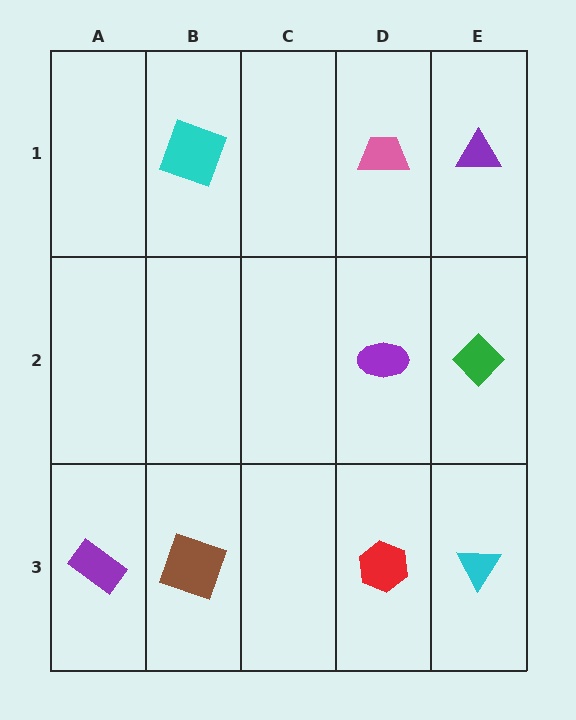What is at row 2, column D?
A purple ellipse.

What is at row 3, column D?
A red hexagon.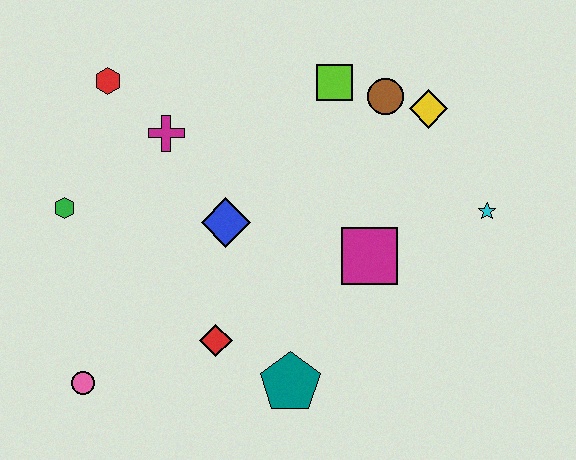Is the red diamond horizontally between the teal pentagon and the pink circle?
Yes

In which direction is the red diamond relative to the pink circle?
The red diamond is to the right of the pink circle.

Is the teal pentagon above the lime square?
No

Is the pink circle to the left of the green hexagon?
No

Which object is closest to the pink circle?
The red diamond is closest to the pink circle.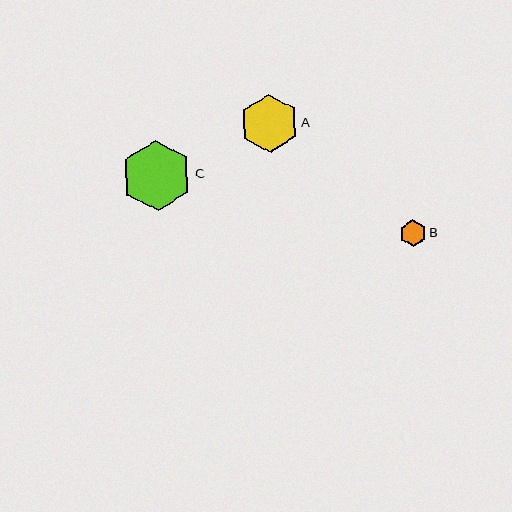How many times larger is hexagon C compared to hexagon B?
Hexagon C is approximately 2.6 times the size of hexagon B.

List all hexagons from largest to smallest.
From largest to smallest: C, A, B.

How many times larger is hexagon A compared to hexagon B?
Hexagon A is approximately 2.2 times the size of hexagon B.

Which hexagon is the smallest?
Hexagon B is the smallest with a size of approximately 27 pixels.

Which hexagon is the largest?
Hexagon C is the largest with a size of approximately 70 pixels.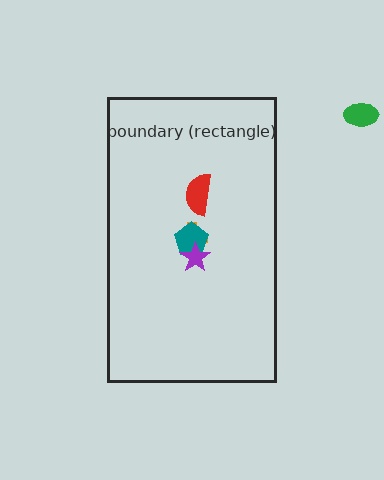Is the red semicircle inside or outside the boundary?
Inside.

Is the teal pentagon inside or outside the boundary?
Inside.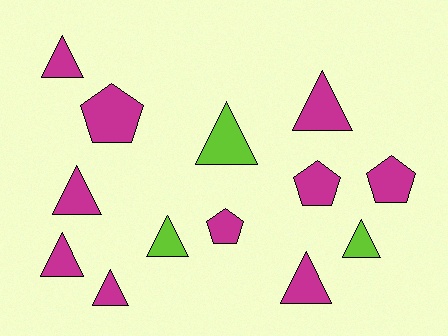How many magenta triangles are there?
There are 6 magenta triangles.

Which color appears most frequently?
Magenta, with 10 objects.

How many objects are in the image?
There are 13 objects.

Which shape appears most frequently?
Triangle, with 9 objects.